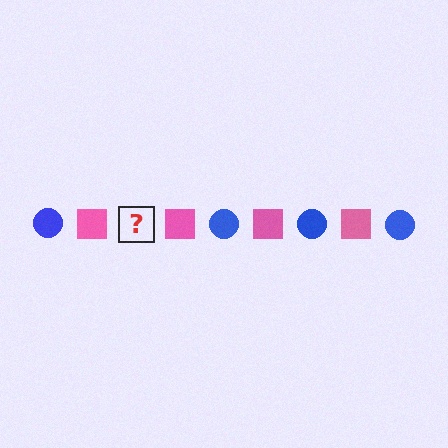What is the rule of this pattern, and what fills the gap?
The rule is that the pattern alternates between blue circle and pink square. The gap should be filled with a blue circle.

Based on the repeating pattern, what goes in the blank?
The blank should be a blue circle.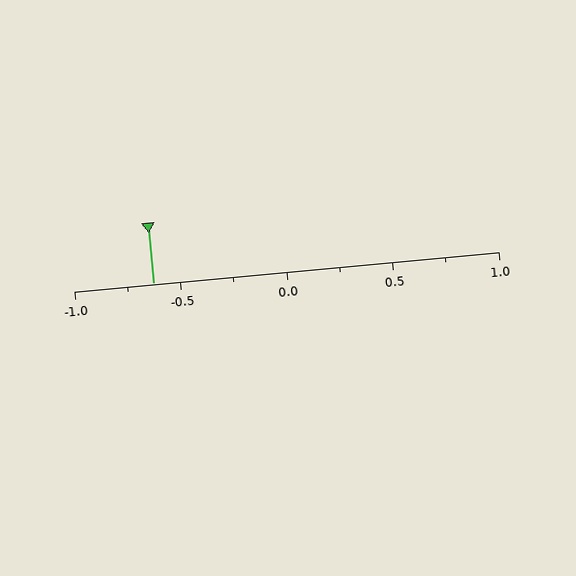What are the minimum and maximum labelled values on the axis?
The axis runs from -1.0 to 1.0.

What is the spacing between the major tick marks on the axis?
The major ticks are spaced 0.5 apart.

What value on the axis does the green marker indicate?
The marker indicates approximately -0.62.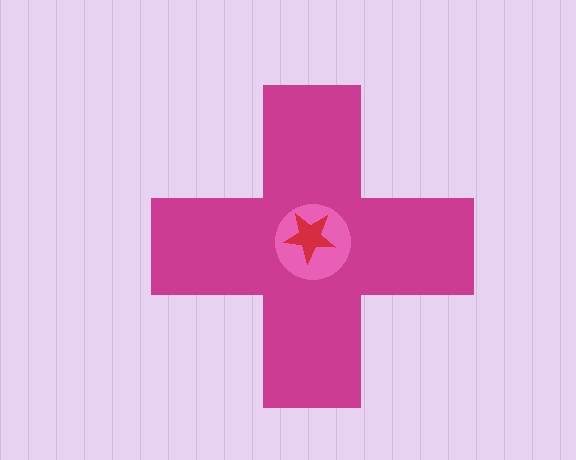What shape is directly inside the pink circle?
The red star.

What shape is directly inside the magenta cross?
The pink circle.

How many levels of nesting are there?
3.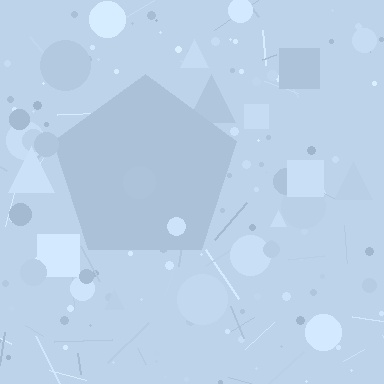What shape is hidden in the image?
A pentagon is hidden in the image.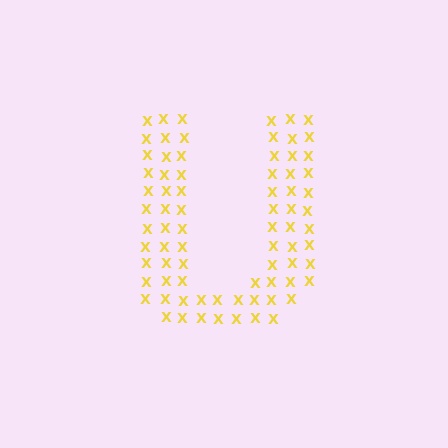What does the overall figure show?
The overall figure shows the letter U.